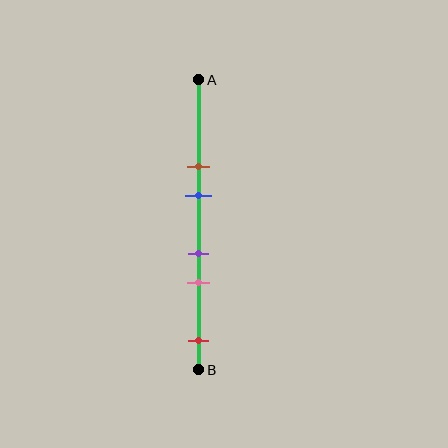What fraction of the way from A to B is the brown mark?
The brown mark is approximately 30% (0.3) of the way from A to B.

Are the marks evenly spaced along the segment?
No, the marks are not evenly spaced.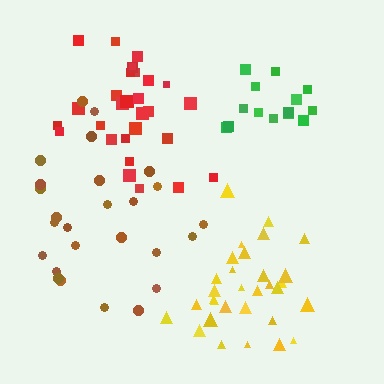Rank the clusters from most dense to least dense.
green, yellow, red, brown.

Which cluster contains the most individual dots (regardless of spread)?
Yellow (31).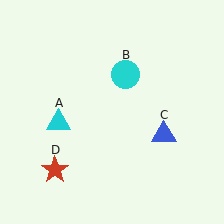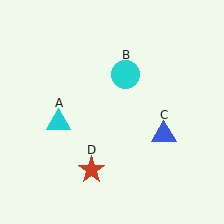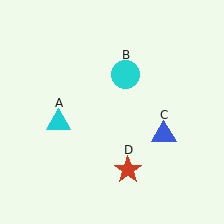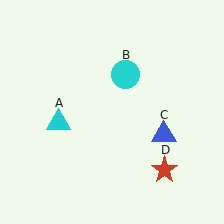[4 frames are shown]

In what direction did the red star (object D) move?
The red star (object D) moved right.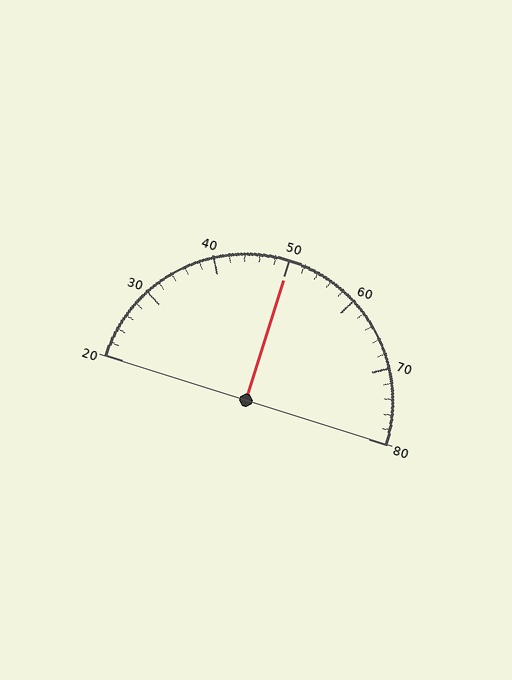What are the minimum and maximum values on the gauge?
The gauge ranges from 20 to 80.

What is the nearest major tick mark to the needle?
The nearest major tick mark is 50.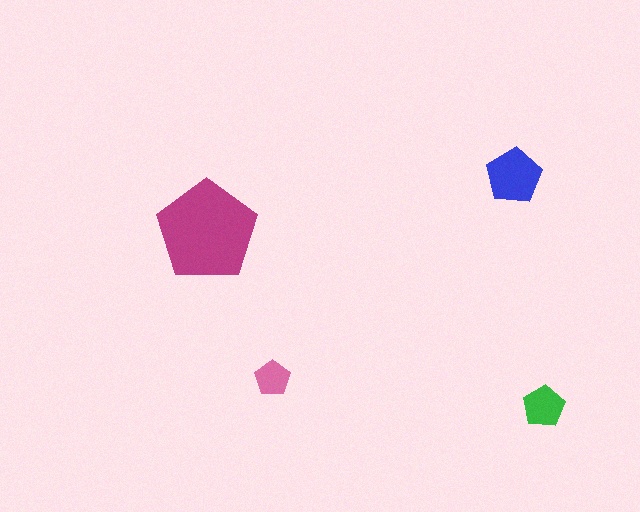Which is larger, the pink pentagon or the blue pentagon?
The blue one.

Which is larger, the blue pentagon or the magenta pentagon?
The magenta one.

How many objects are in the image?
There are 4 objects in the image.